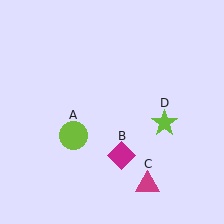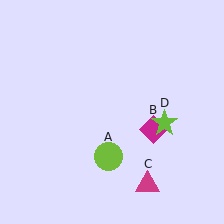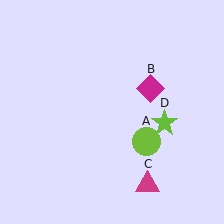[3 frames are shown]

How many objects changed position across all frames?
2 objects changed position: lime circle (object A), magenta diamond (object B).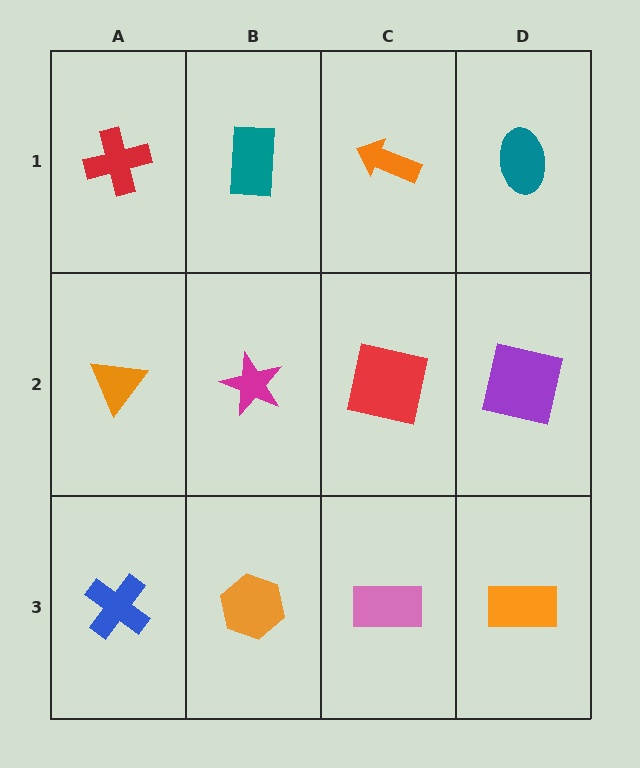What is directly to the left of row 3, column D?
A pink rectangle.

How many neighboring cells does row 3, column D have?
2.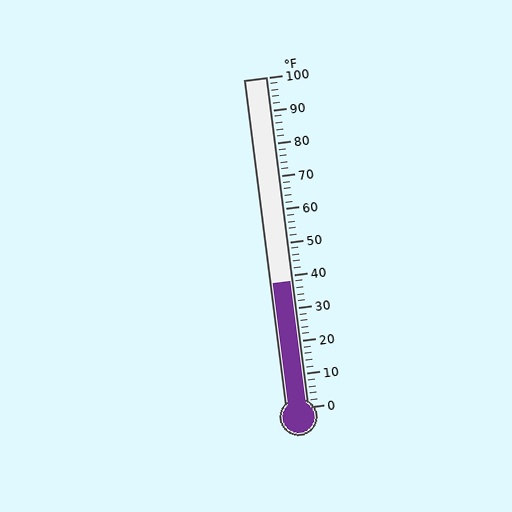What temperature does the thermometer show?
The thermometer shows approximately 38°F.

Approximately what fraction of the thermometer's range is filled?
The thermometer is filled to approximately 40% of its range.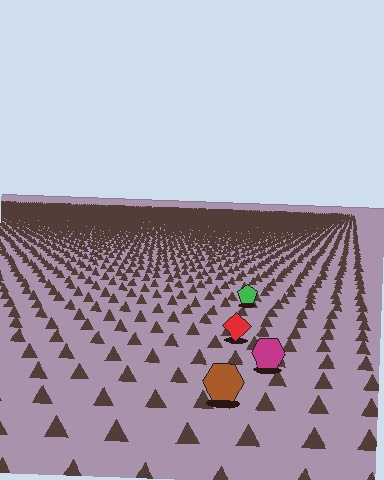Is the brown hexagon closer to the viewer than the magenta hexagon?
Yes. The brown hexagon is closer — you can tell from the texture gradient: the ground texture is coarser near it.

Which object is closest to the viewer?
The brown hexagon is closest. The texture marks near it are larger and more spread out.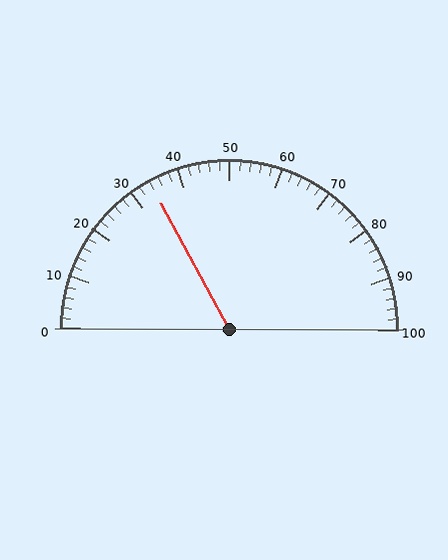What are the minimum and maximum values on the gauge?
The gauge ranges from 0 to 100.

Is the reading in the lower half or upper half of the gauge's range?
The reading is in the lower half of the range (0 to 100).